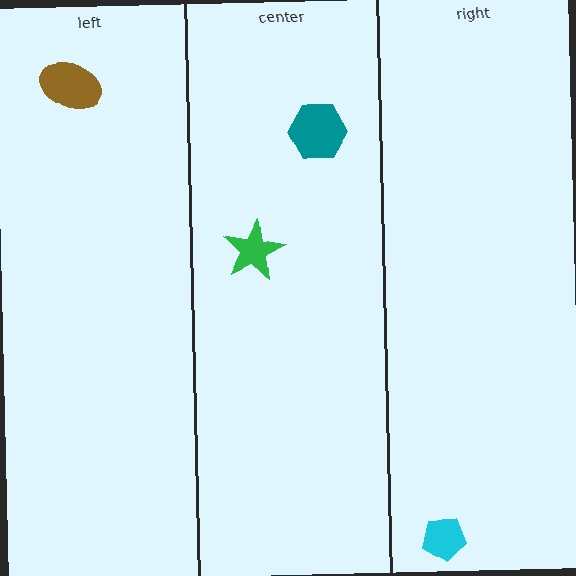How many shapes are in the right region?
1.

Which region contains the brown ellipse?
The left region.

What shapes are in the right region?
The cyan pentagon.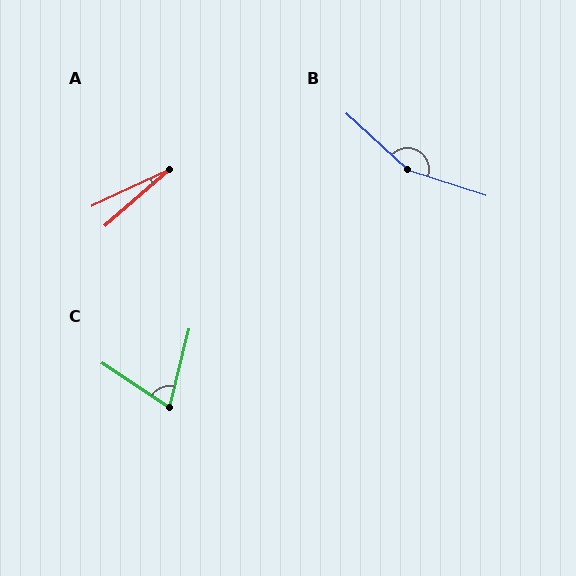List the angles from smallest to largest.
A (16°), C (71°), B (155°).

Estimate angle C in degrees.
Approximately 71 degrees.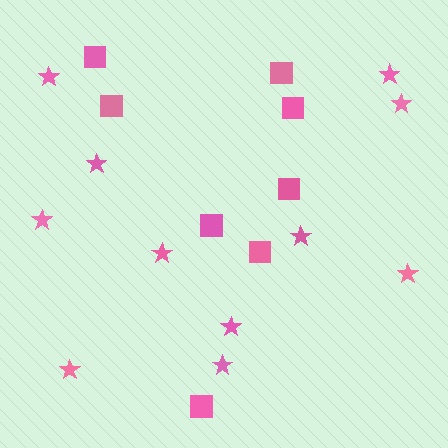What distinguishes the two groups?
There are 2 groups: one group of stars (11) and one group of squares (8).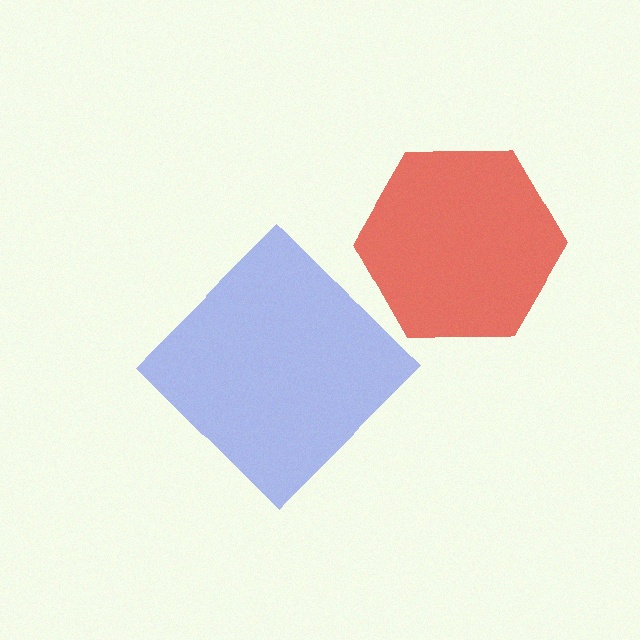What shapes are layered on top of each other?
The layered shapes are: a red hexagon, a blue diamond.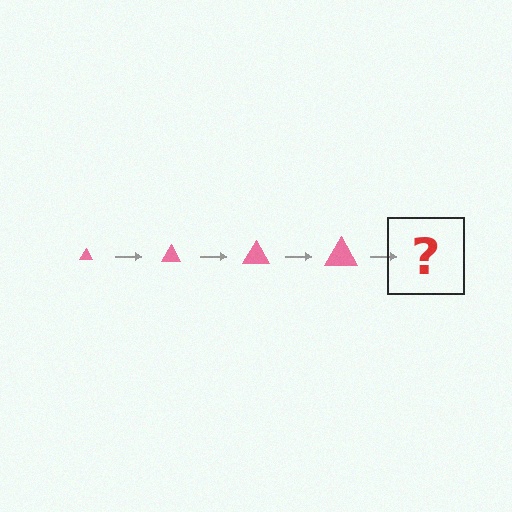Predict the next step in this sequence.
The next step is a pink triangle, larger than the previous one.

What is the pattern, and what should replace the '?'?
The pattern is that the triangle gets progressively larger each step. The '?' should be a pink triangle, larger than the previous one.